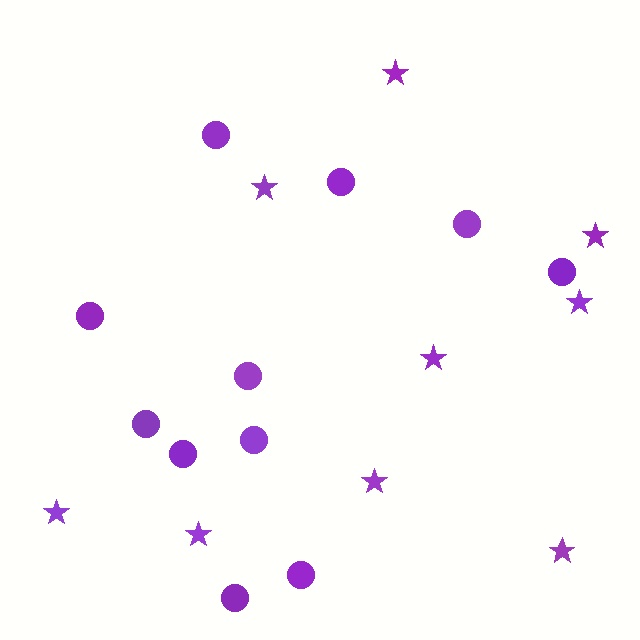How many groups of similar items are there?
There are 2 groups: one group of circles (11) and one group of stars (9).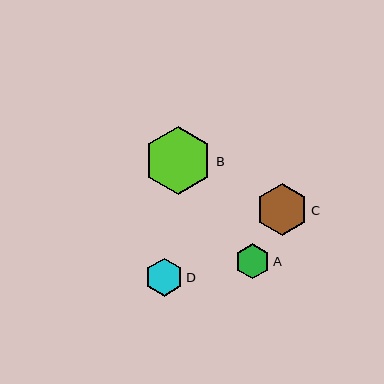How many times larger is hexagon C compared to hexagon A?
Hexagon C is approximately 1.5 times the size of hexagon A.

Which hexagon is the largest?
Hexagon B is the largest with a size of approximately 68 pixels.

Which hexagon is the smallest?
Hexagon A is the smallest with a size of approximately 35 pixels.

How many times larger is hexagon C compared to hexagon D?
Hexagon C is approximately 1.4 times the size of hexagon D.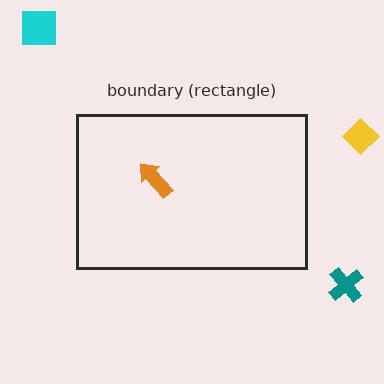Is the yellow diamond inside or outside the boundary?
Outside.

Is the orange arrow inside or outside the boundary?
Inside.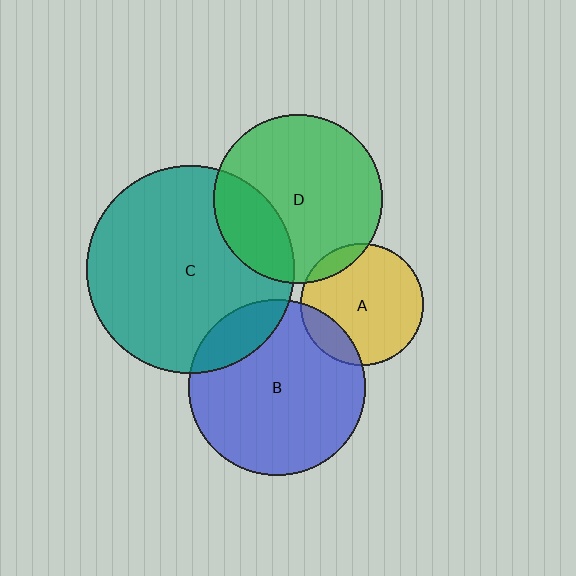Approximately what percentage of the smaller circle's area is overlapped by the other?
Approximately 15%.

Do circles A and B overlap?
Yes.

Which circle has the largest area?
Circle C (teal).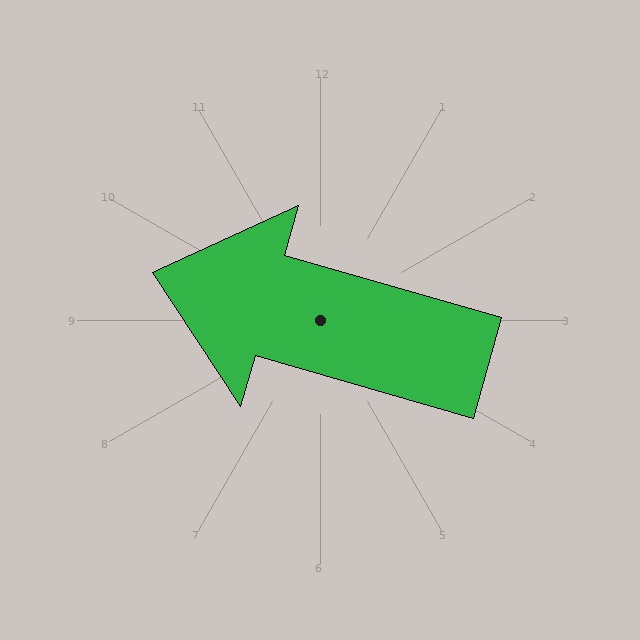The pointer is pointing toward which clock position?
Roughly 10 o'clock.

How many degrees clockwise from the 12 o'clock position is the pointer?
Approximately 286 degrees.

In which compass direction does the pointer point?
West.